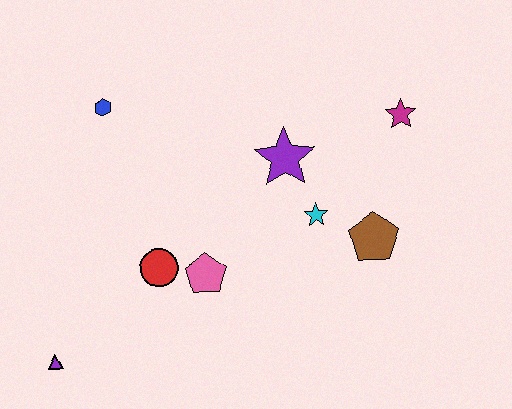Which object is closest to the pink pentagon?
The red circle is closest to the pink pentagon.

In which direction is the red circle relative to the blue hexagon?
The red circle is below the blue hexagon.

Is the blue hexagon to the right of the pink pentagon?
No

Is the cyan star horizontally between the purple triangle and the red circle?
No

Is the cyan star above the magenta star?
No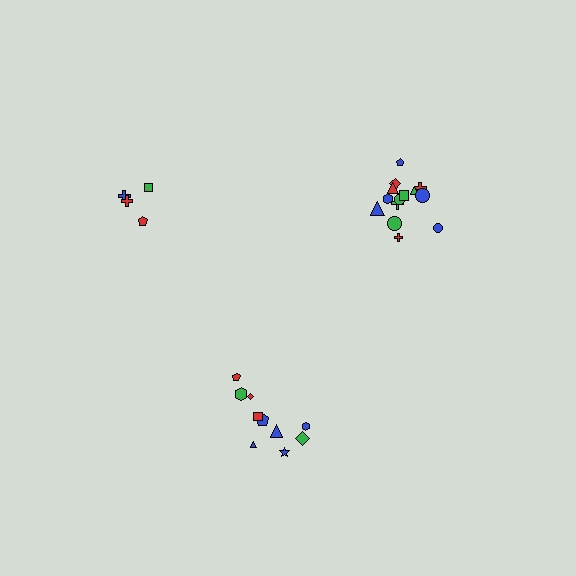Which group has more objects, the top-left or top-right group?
The top-right group.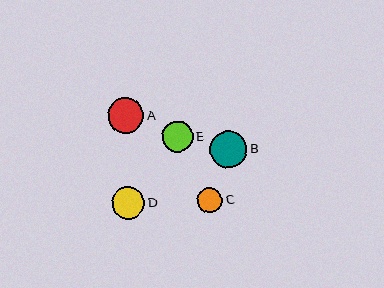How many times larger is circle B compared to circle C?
Circle B is approximately 1.5 times the size of circle C.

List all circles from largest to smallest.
From largest to smallest: B, A, D, E, C.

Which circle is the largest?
Circle B is the largest with a size of approximately 37 pixels.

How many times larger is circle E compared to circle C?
Circle E is approximately 1.2 times the size of circle C.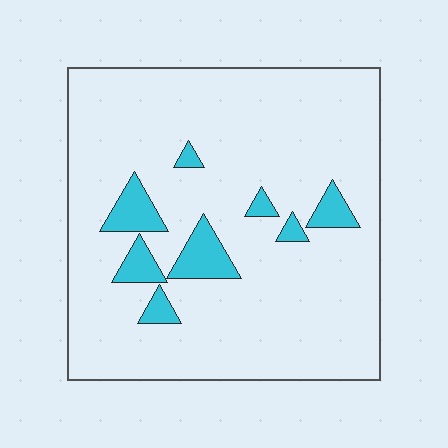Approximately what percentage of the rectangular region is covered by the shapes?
Approximately 10%.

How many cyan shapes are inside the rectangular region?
8.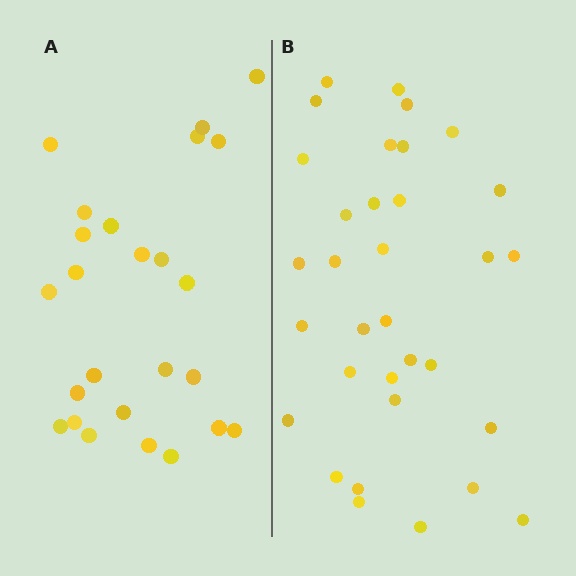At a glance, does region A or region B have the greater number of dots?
Region B (the right region) has more dots.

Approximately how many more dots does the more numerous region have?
Region B has roughly 8 or so more dots than region A.